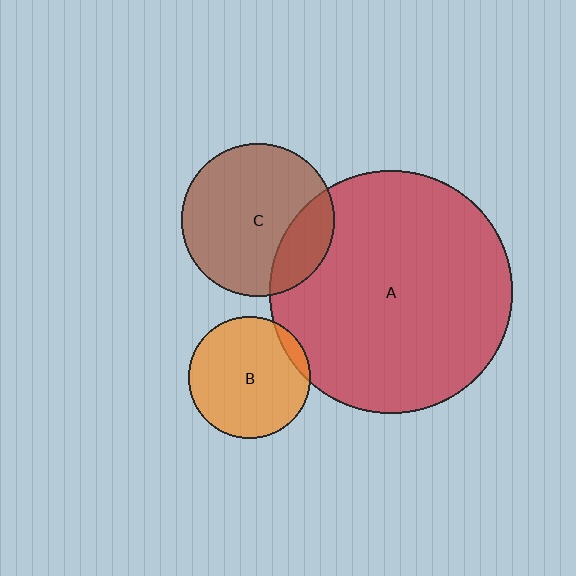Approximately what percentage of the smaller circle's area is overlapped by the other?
Approximately 20%.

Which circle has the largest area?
Circle A (red).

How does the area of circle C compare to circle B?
Approximately 1.6 times.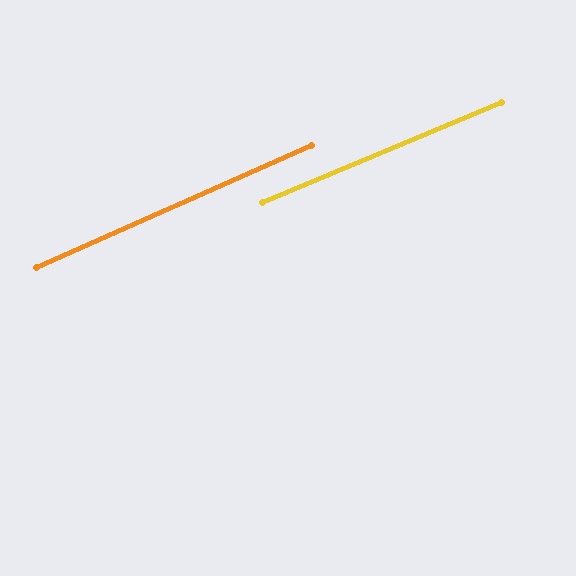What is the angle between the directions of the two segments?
Approximately 1 degree.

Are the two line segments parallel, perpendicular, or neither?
Parallel — their directions differ by only 1.2°.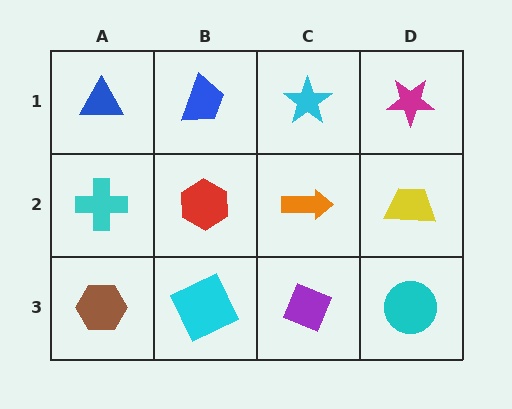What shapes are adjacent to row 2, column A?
A blue triangle (row 1, column A), a brown hexagon (row 3, column A), a red hexagon (row 2, column B).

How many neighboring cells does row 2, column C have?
4.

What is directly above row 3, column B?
A red hexagon.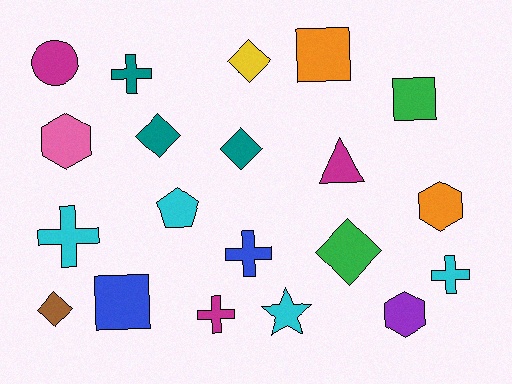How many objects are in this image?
There are 20 objects.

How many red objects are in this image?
There are no red objects.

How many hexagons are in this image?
There are 3 hexagons.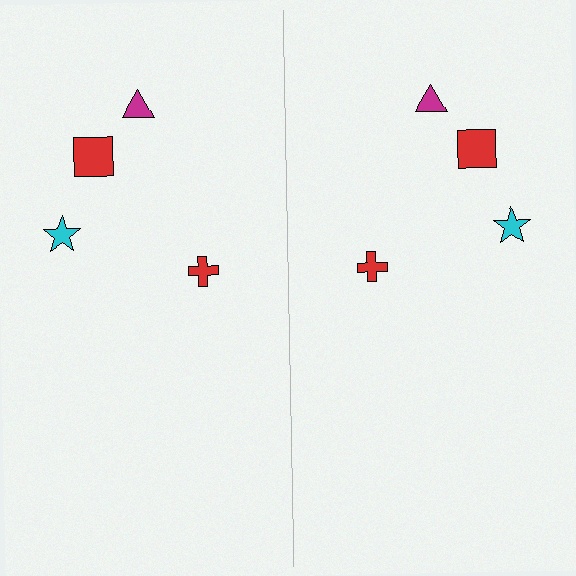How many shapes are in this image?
There are 8 shapes in this image.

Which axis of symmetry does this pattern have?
The pattern has a vertical axis of symmetry running through the center of the image.